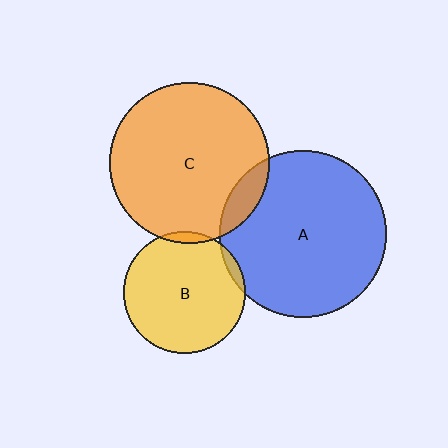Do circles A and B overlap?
Yes.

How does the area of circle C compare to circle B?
Approximately 1.7 times.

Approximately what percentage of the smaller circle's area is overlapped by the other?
Approximately 5%.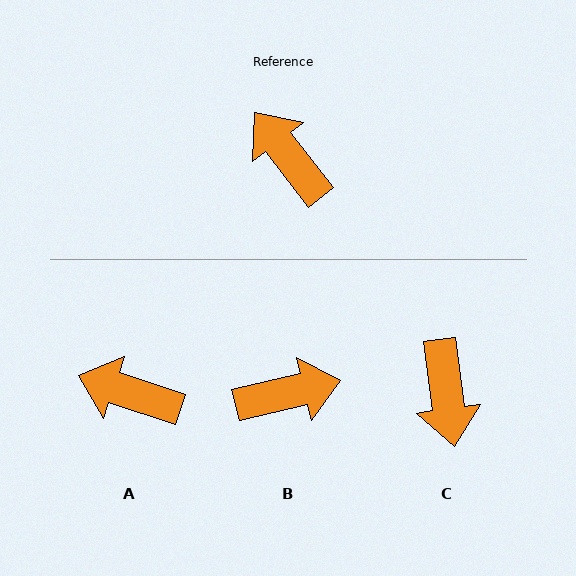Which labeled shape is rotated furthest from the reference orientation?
C, about 150 degrees away.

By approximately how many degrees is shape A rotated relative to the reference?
Approximately 34 degrees counter-clockwise.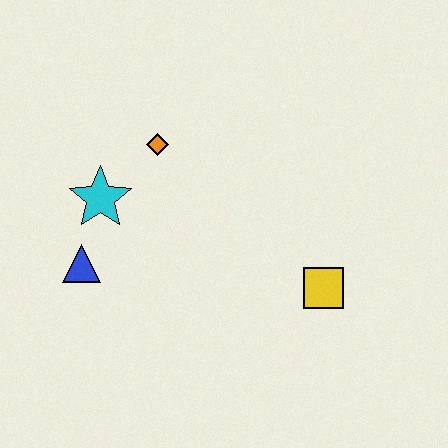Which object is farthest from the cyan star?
The yellow square is farthest from the cyan star.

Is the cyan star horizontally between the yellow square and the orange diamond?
No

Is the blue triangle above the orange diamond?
No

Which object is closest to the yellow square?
The orange diamond is closest to the yellow square.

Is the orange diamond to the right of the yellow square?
No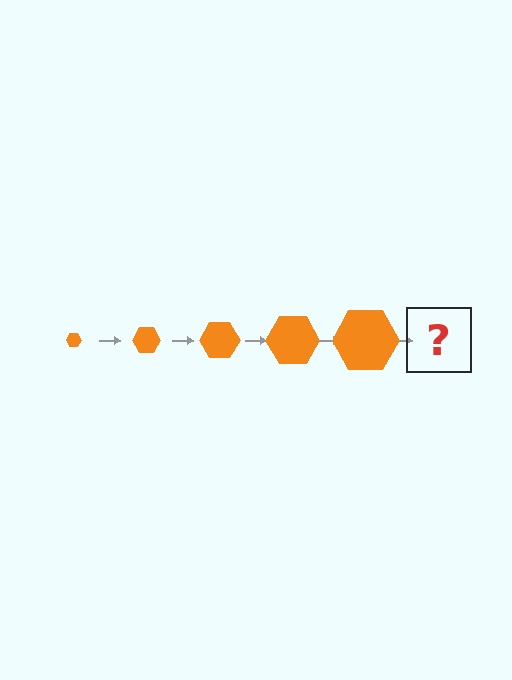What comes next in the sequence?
The next element should be an orange hexagon, larger than the previous one.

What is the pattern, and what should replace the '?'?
The pattern is that the hexagon gets progressively larger each step. The '?' should be an orange hexagon, larger than the previous one.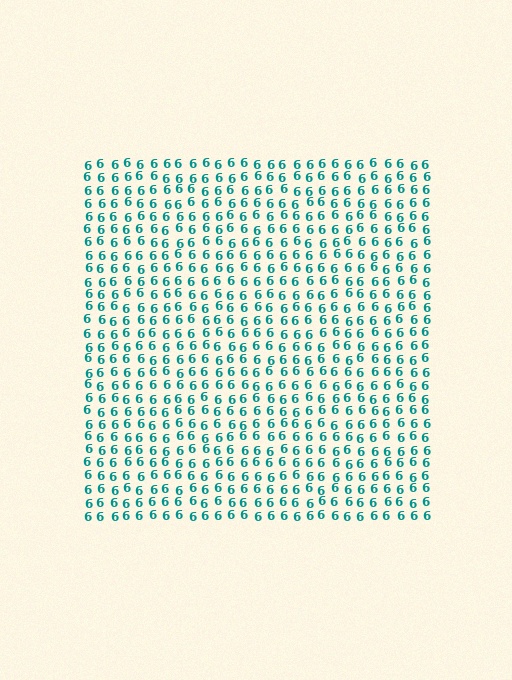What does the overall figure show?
The overall figure shows a square.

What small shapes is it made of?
It is made of small digit 6's.